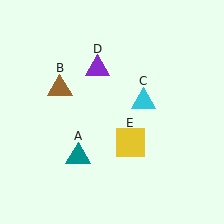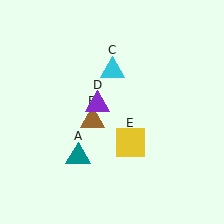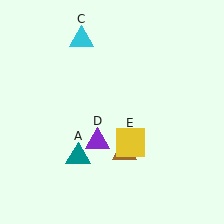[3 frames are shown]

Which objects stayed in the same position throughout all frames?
Teal triangle (object A) and yellow square (object E) remained stationary.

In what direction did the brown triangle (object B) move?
The brown triangle (object B) moved down and to the right.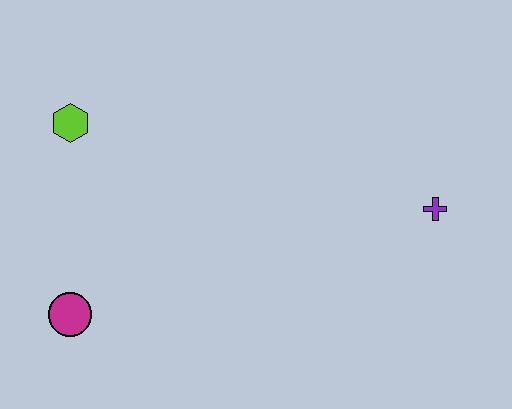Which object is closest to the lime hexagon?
The magenta circle is closest to the lime hexagon.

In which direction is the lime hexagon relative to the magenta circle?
The lime hexagon is above the magenta circle.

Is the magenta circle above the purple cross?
No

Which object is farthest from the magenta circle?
The purple cross is farthest from the magenta circle.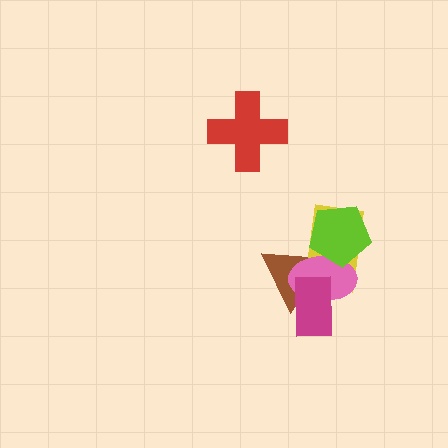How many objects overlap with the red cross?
0 objects overlap with the red cross.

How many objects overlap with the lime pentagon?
3 objects overlap with the lime pentagon.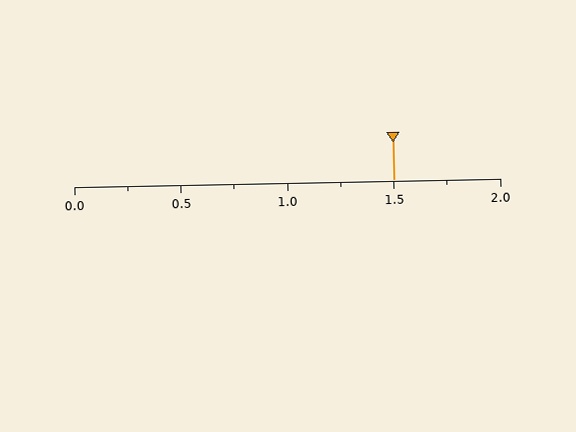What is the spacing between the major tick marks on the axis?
The major ticks are spaced 0.5 apart.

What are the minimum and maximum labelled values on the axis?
The axis runs from 0.0 to 2.0.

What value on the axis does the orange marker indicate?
The marker indicates approximately 1.5.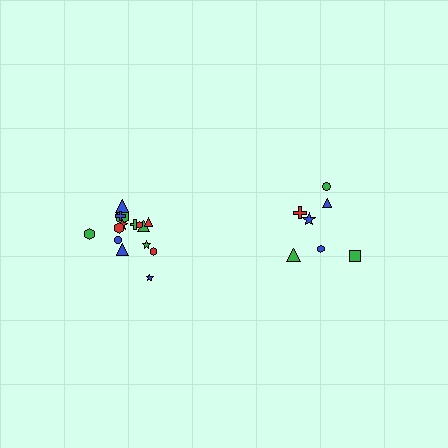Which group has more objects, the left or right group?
The left group.